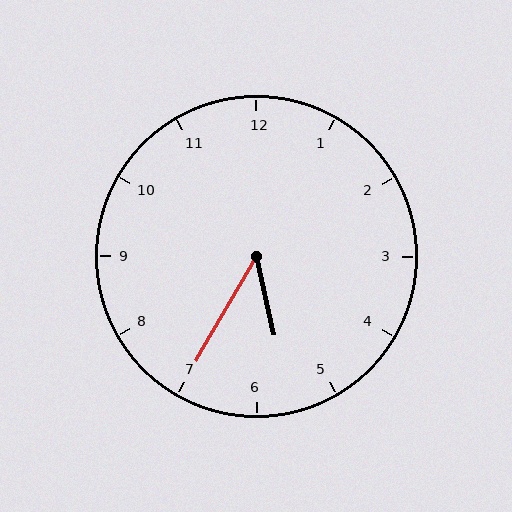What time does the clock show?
5:35.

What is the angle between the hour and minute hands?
Approximately 42 degrees.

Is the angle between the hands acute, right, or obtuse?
It is acute.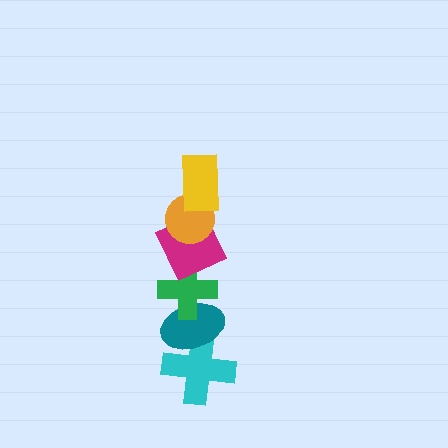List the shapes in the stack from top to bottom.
From top to bottom: the yellow rectangle, the orange circle, the magenta square, the green cross, the teal ellipse, the cyan cross.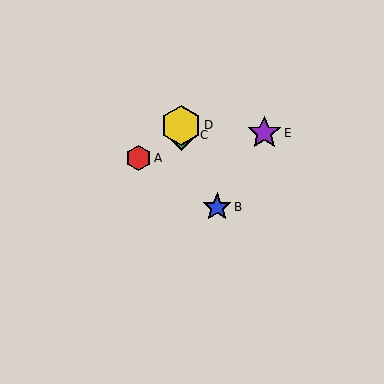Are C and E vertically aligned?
No, C is at x≈181 and E is at x≈264.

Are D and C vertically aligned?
Yes, both are at x≈181.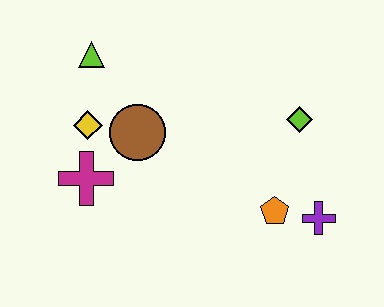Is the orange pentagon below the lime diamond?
Yes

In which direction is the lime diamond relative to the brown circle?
The lime diamond is to the right of the brown circle.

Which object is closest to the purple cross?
The orange pentagon is closest to the purple cross.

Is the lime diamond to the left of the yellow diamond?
No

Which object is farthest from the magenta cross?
The purple cross is farthest from the magenta cross.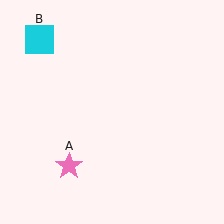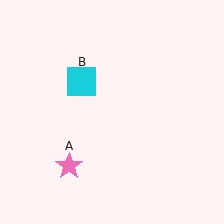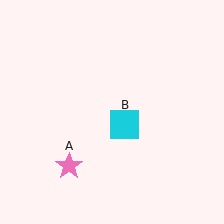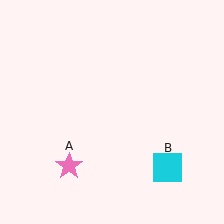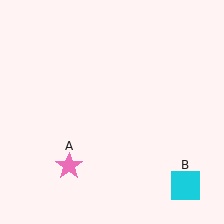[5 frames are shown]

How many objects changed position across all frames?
1 object changed position: cyan square (object B).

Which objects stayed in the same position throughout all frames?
Pink star (object A) remained stationary.